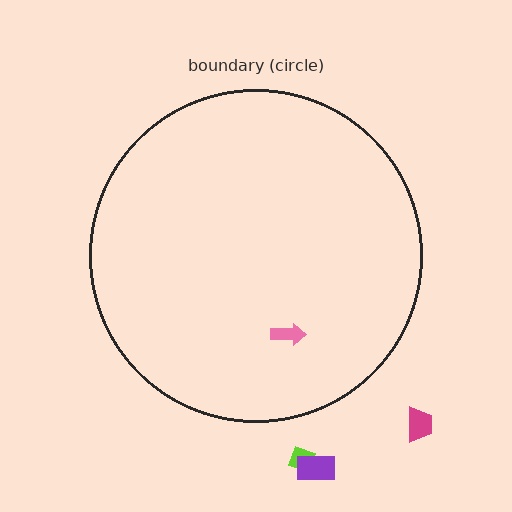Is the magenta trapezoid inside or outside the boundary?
Outside.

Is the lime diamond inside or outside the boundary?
Outside.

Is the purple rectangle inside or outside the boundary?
Outside.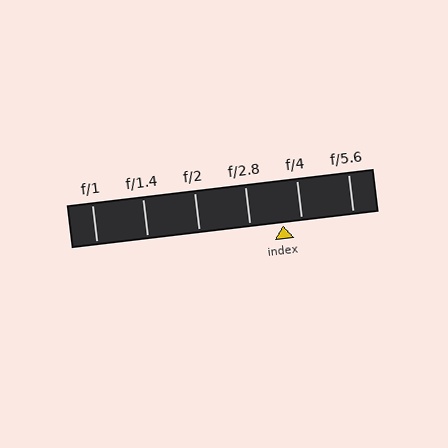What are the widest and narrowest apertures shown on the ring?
The widest aperture shown is f/1 and the narrowest is f/5.6.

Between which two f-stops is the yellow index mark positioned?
The index mark is between f/2.8 and f/4.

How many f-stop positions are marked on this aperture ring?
There are 6 f-stop positions marked.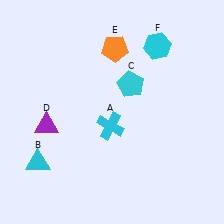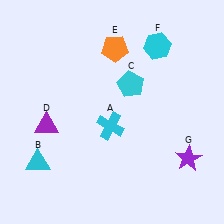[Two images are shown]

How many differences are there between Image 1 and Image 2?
There is 1 difference between the two images.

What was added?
A purple star (G) was added in Image 2.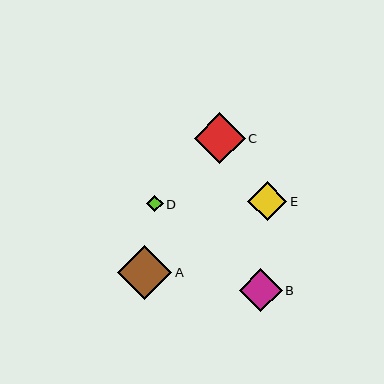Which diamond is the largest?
Diamond A is the largest with a size of approximately 55 pixels.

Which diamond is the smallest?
Diamond D is the smallest with a size of approximately 16 pixels.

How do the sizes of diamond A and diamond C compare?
Diamond A and diamond C are approximately the same size.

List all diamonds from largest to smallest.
From largest to smallest: A, C, B, E, D.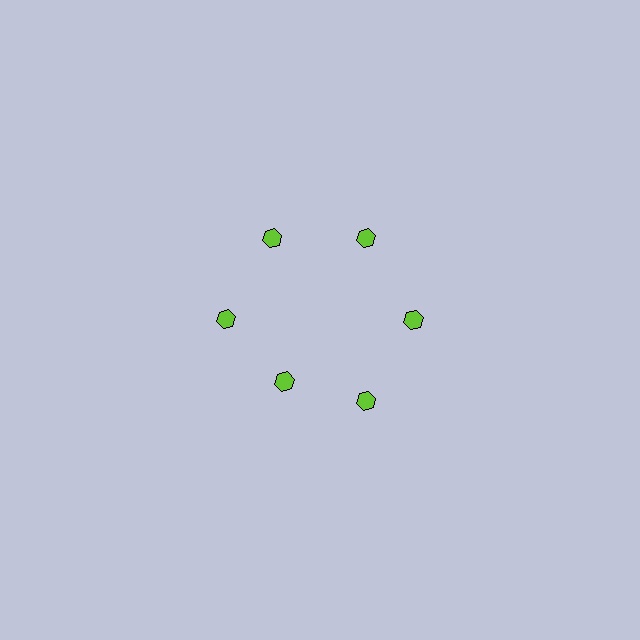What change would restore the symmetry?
The symmetry would be restored by moving it outward, back onto the ring so that all 6 hexagons sit at equal angles and equal distance from the center.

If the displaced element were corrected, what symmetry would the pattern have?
It would have 6-fold rotational symmetry — the pattern would map onto itself every 60 degrees.